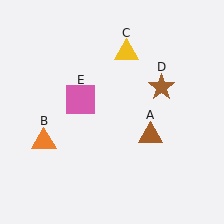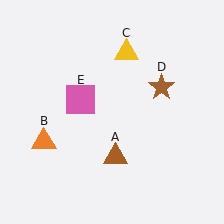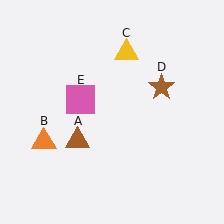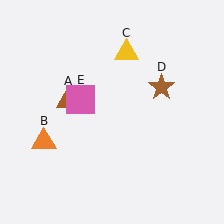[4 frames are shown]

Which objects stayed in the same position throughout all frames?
Orange triangle (object B) and yellow triangle (object C) and brown star (object D) and pink square (object E) remained stationary.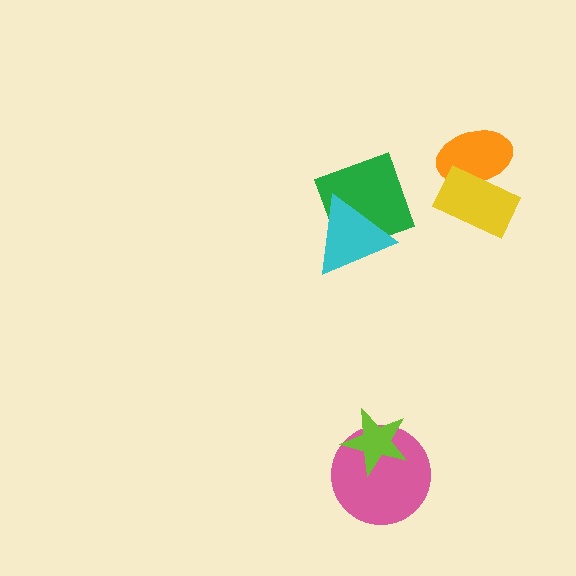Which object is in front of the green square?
The cyan triangle is in front of the green square.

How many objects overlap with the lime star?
1 object overlaps with the lime star.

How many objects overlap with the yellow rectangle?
1 object overlaps with the yellow rectangle.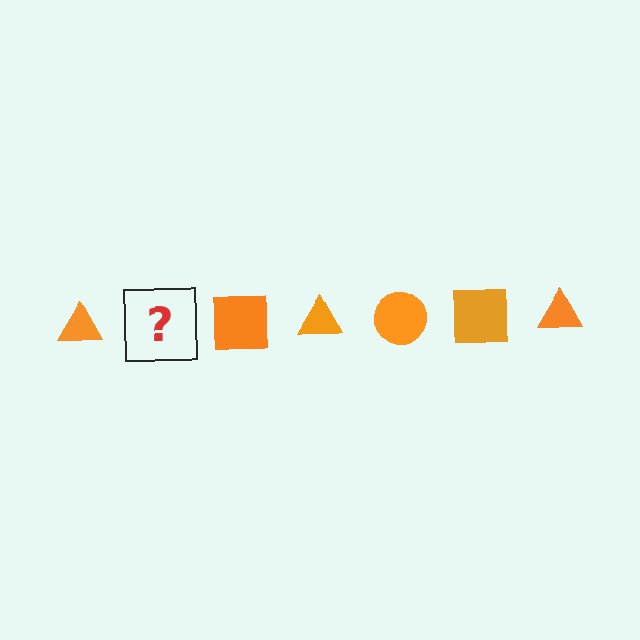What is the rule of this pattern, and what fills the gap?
The rule is that the pattern cycles through triangle, circle, square shapes in orange. The gap should be filled with an orange circle.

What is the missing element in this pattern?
The missing element is an orange circle.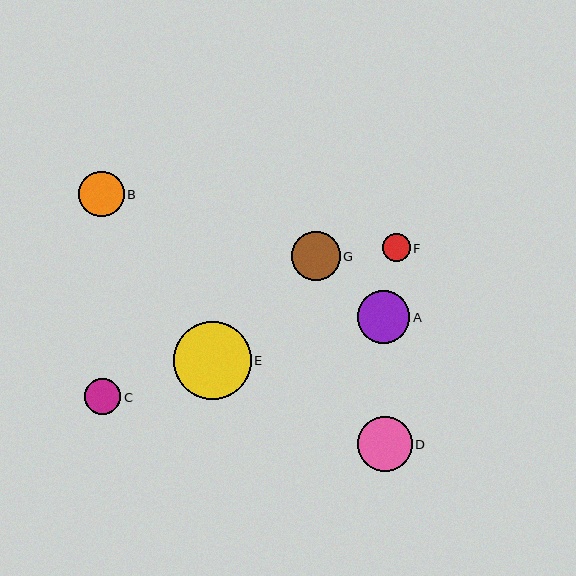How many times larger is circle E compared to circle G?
Circle E is approximately 1.6 times the size of circle G.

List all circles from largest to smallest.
From largest to smallest: E, D, A, G, B, C, F.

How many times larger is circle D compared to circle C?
Circle D is approximately 1.5 times the size of circle C.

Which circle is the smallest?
Circle F is the smallest with a size of approximately 28 pixels.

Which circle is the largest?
Circle E is the largest with a size of approximately 78 pixels.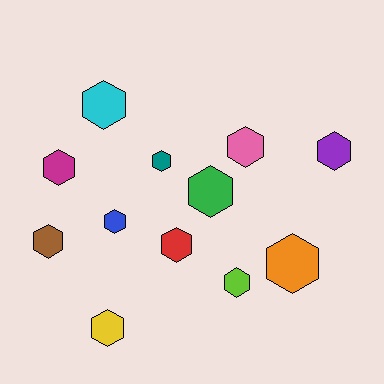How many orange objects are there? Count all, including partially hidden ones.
There is 1 orange object.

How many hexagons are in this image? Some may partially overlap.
There are 12 hexagons.